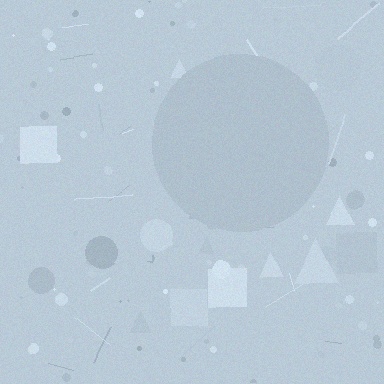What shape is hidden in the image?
A circle is hidden in the image.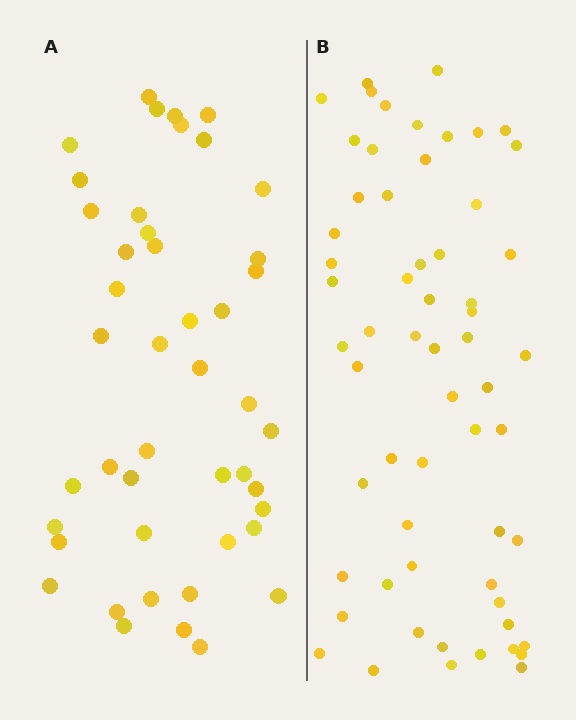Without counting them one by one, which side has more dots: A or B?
Region B (the right region) has more dots.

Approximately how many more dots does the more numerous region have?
Region B has approximately 15 more dots than region A.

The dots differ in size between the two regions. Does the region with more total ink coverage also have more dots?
No. Region A has more total ink coverage because its dots are larger, but region B actually contains more individual dots. Total area can be misleading — the number of items is what matters here.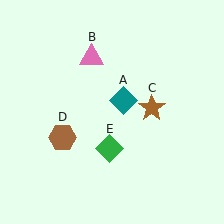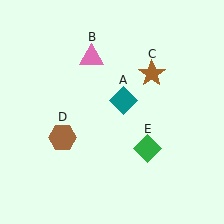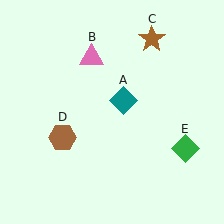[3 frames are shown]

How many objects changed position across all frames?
2 objects changed position: brown star (object C), green diamond (object E).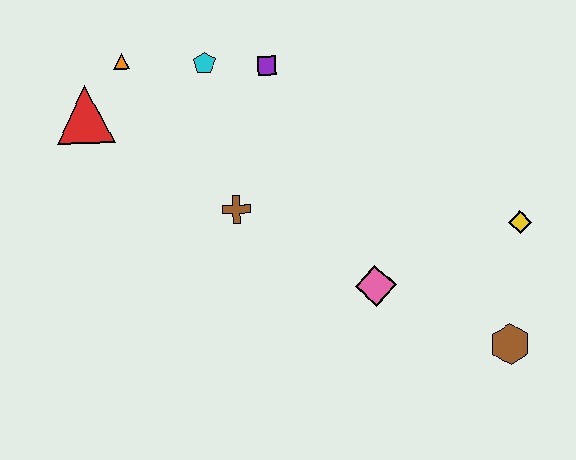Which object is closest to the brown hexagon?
The yellow diamond is closest to the brown hexagon.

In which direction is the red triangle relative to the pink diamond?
The red triangle is to the left of the pink diamond.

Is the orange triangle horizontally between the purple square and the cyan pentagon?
No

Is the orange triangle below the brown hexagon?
No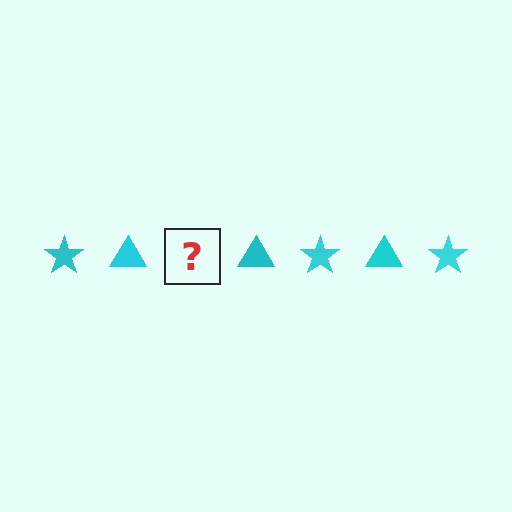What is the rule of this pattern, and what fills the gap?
The rule is that the pattern cycles through star, triangle shapes in cyan. The gap should be filled with a cyan star.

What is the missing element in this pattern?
The missing element is a cyan star.